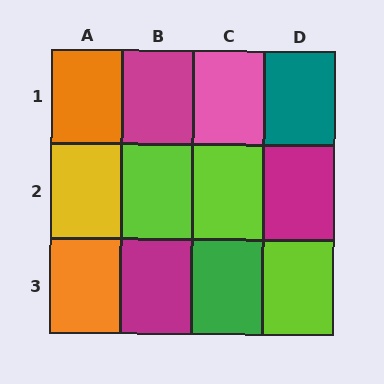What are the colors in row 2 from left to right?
Yellow, lime, lime, magenta.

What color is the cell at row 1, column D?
Teal.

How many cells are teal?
1 cell is teal.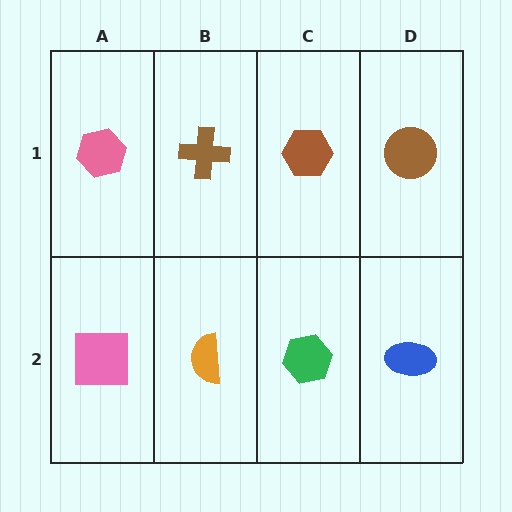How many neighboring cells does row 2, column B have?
3.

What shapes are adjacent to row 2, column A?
A pink hexagon (row 1, column A), an orange semicircle (row 2, column B).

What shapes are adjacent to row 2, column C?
A brown hexagon (row 1, column C), an orange semicircle (row 2, column B), a blue ellipse (row 2, column D).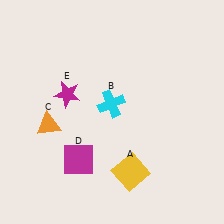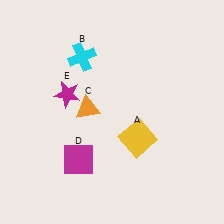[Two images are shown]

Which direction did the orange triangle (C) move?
The orange triangle (C) moved right.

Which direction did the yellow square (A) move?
The yellow square (A) moved up.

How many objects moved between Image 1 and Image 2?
3 objects moved between the two images.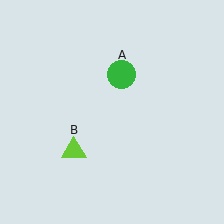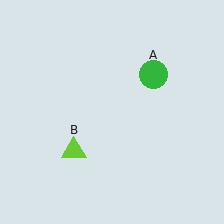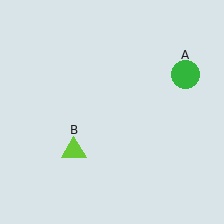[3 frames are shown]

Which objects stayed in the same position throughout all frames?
Lime triangle (object B) remained stationary.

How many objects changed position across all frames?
1 object changed position: green circle (object A).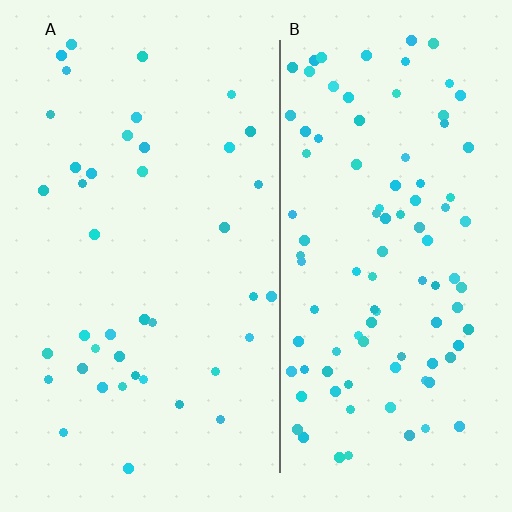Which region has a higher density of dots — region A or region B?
B (the right).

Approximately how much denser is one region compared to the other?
Approximately 2.5× — region B over region A.